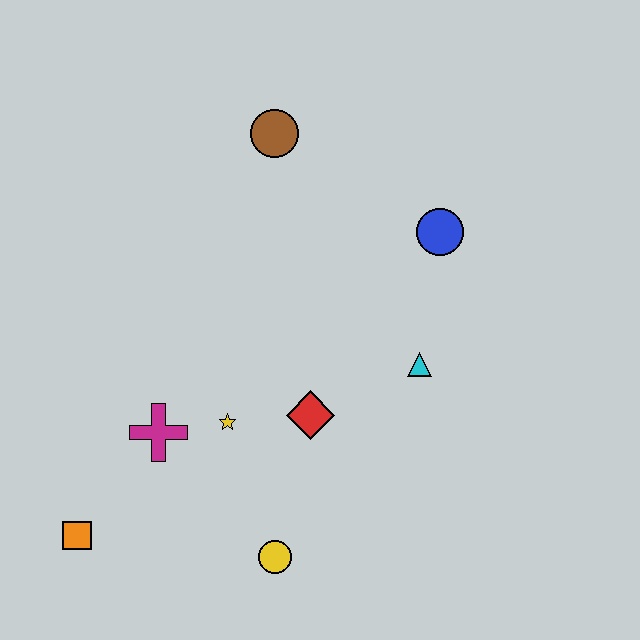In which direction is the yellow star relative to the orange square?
The yellow star is to the right of the orange square.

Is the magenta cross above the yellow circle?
Yes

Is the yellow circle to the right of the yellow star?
Yes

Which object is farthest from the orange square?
The blue circle is farthest from the orange square.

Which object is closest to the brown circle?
The blue circle is closest to the brown circle.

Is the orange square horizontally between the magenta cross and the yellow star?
No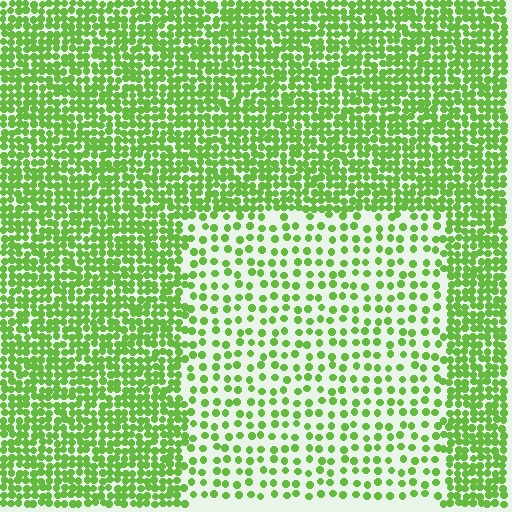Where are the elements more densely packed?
The elements are more densely packed outside the rectangle boundary.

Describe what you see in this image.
The image contains small lime elements arranged at two different densities. A rectangle-shaped region is visible where the elements are less densely packed than the surrounding area.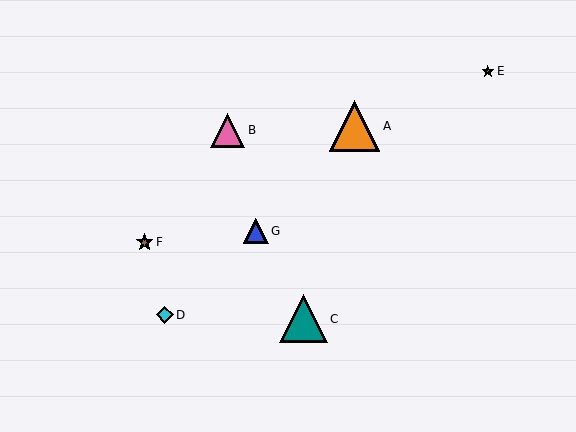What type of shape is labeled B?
Shape B is a pink triangle.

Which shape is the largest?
The orange triangle (labeled A) is the largest.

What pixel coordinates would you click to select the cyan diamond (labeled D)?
Click at (165, 315) to select the cyan diamond D.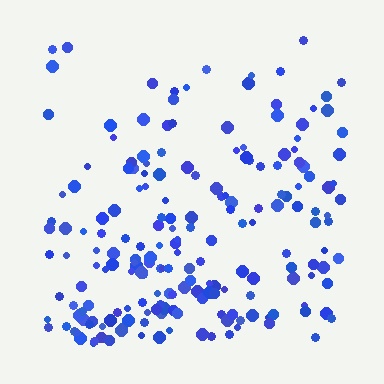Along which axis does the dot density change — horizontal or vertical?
Vertical.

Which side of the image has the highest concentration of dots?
The bottom.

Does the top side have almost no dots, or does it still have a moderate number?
Still a moderate number, just noticeably fewer than the bottom.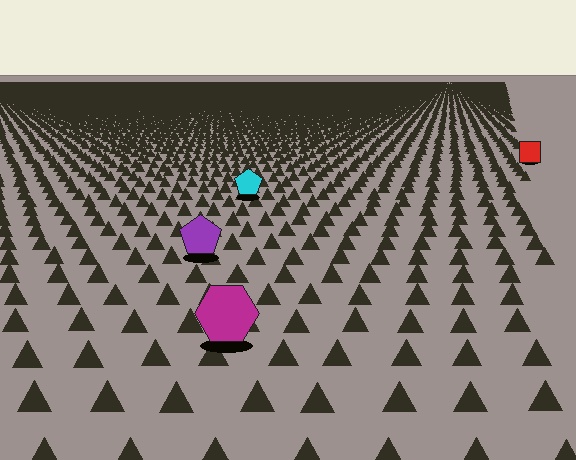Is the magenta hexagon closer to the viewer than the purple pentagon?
Yes. The magenta hexagon is closer — you can tell from the texture gradient: the ground texture is coarser near it.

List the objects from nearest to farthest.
From nearest to farthest: the magenta hexagon, the purple pentagon, the cyan pentagon, the red square.